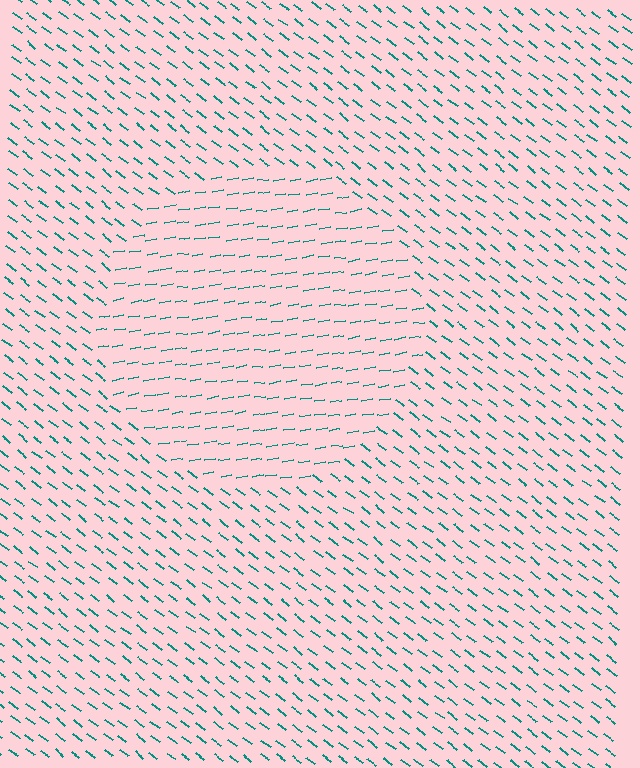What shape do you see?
I see a circle.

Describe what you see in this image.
The image is filled with small teal line segments. A circle region in the image has lines oriented differently from the surrounding lines, creating a visible texture boundary.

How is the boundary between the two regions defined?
The boundary is defined purely by a change in line orientation (approximately 45 degrees difference). All lines are the same color and thickness.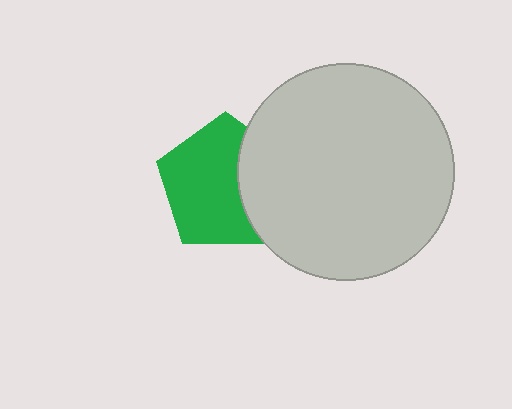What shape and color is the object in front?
The object in front is a light gray circle.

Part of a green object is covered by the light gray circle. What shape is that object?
It is a pentagon.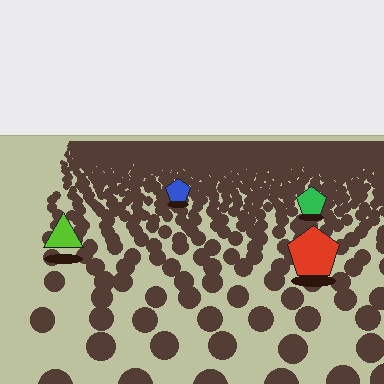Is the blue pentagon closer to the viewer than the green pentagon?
No. The green pentagon is closer — you can tell from the texture gradient: the ground texture is coarser near it.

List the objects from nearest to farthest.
From nearest to farthest: the red pentagon, the lime triangle, the green pentagon, the blue pentagon.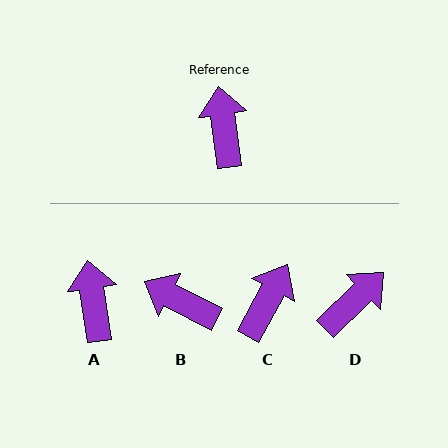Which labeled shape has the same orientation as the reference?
A.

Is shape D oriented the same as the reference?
No, it is off by about 54 degrees.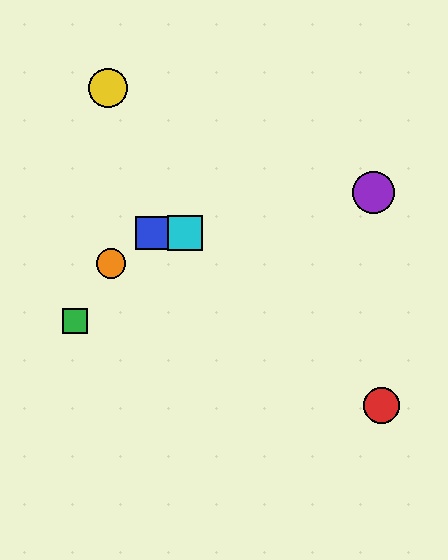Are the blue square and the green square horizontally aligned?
No, the blue square is at y≈233 and the green square is at y≈321.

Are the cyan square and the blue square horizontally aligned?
Yes, both are at y≈233.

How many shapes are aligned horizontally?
2 shapes (the blue square, the cyan square) are aligned horizontally.